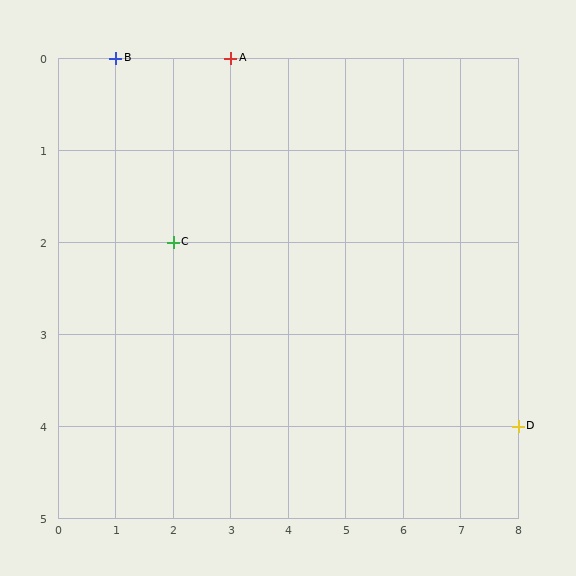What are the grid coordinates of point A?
Point A is at grid coordinates (3, 0).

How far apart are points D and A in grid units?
Points D and A are 5 columns and 4 rows apart (about 6.4 grid units diagonally).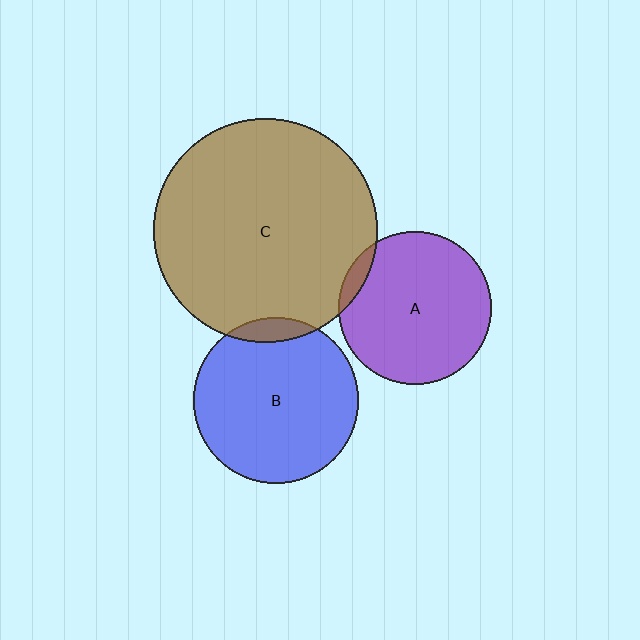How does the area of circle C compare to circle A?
Approximately 2.1 times.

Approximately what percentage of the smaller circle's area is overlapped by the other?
Approximately 5%.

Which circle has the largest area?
Circle C (brown).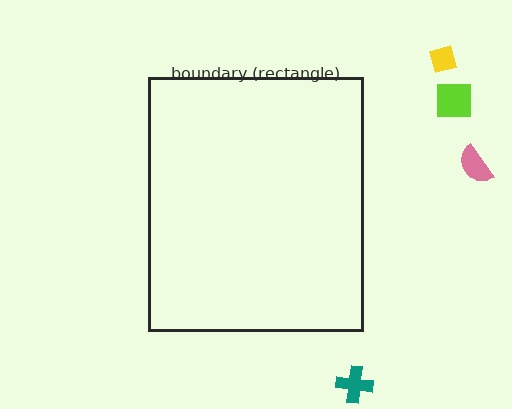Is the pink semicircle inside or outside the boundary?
Outside.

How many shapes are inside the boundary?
0 inside, 4 outside.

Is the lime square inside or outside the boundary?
Outside.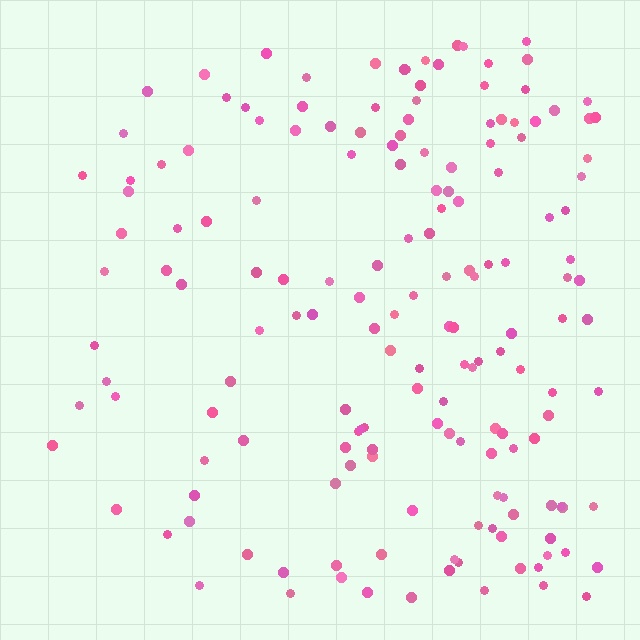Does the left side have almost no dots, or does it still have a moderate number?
Still a moderate number, just noticeably fewer than the right.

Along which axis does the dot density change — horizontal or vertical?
Horizontal.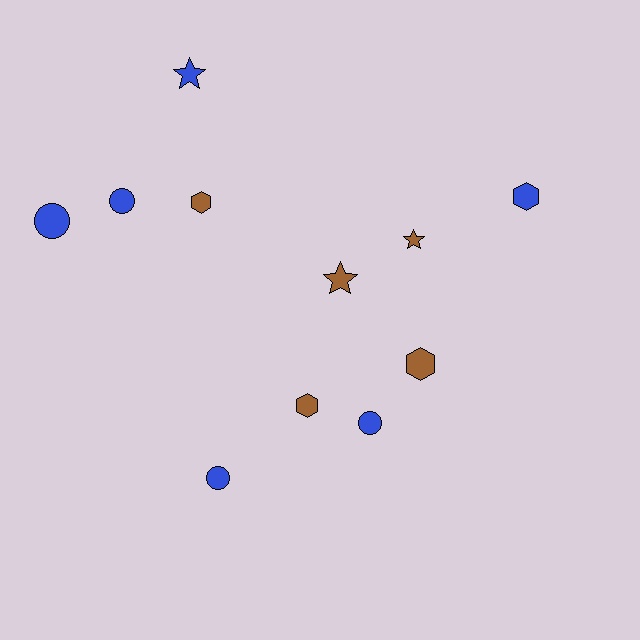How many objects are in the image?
There are 11 objects.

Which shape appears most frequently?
Hexagon, with 4 objects.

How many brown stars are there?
There are 2 brown stars.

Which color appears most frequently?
Blue, with 6 objects.